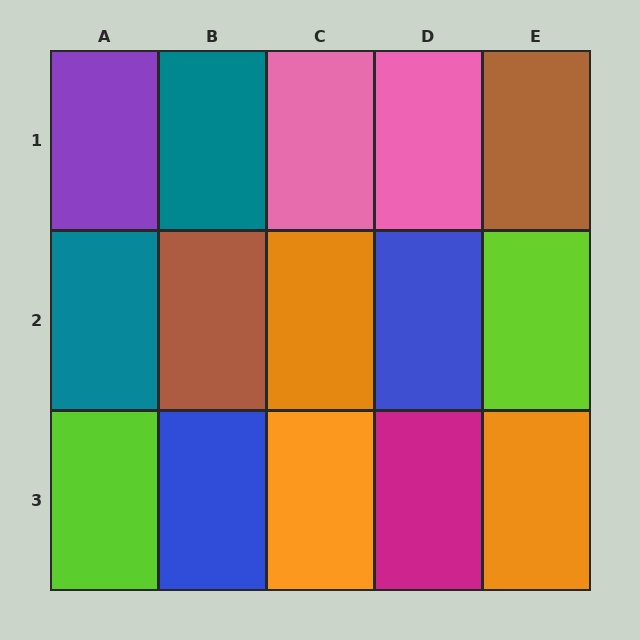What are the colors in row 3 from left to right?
Lime, blue, orange, magenta, orange.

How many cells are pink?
2 cells are pink.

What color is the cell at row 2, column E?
Lime.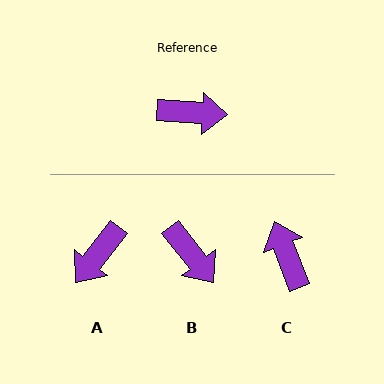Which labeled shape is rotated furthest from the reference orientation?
A, about 124 degrees away.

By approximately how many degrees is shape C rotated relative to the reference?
Approximately 114 degrees counter-clockwise.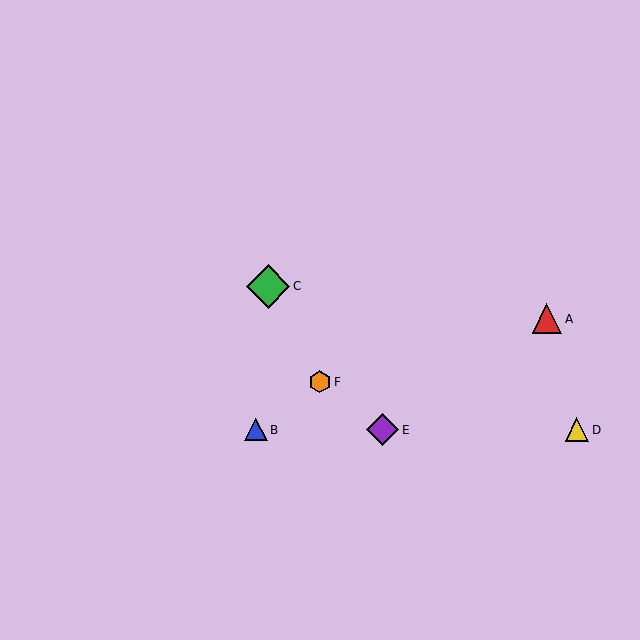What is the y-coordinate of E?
Object E is at y≈430.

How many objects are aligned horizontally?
3 objects (B, D, E) are aligned horizontally.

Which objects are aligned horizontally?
Objects B, D, E are aligned horizontally.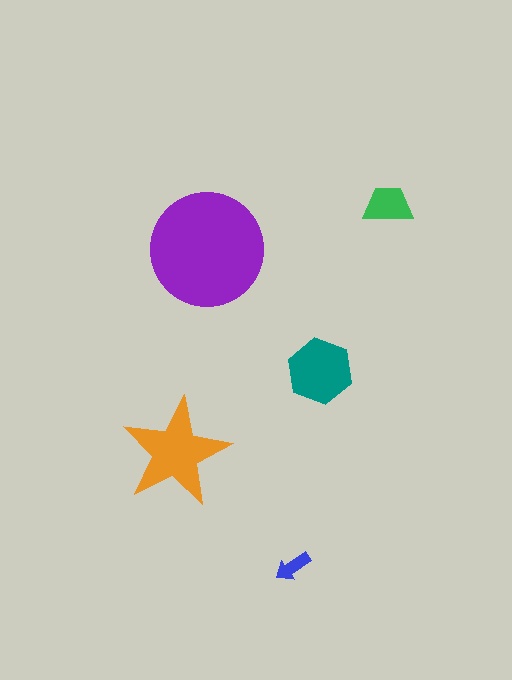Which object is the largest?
The purple circle.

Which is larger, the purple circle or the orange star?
The purple circle.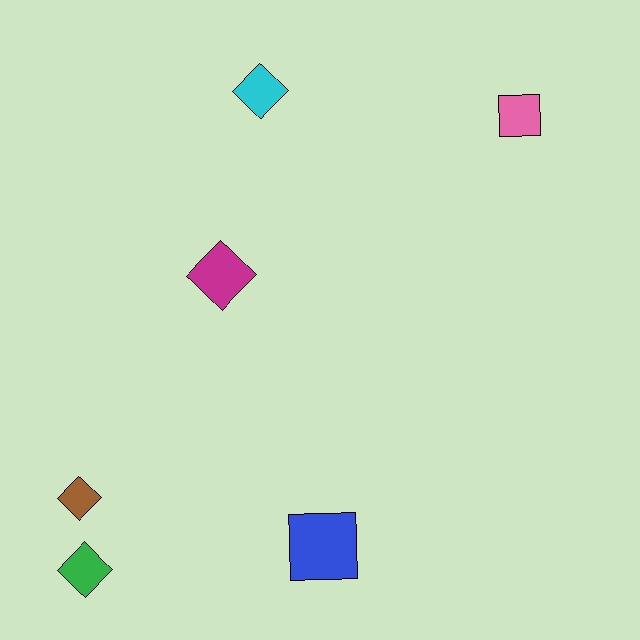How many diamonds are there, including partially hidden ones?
There are 4 diamonds.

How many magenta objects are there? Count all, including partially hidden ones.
There is 1 magenta object.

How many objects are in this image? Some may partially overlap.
There are 6 objects.